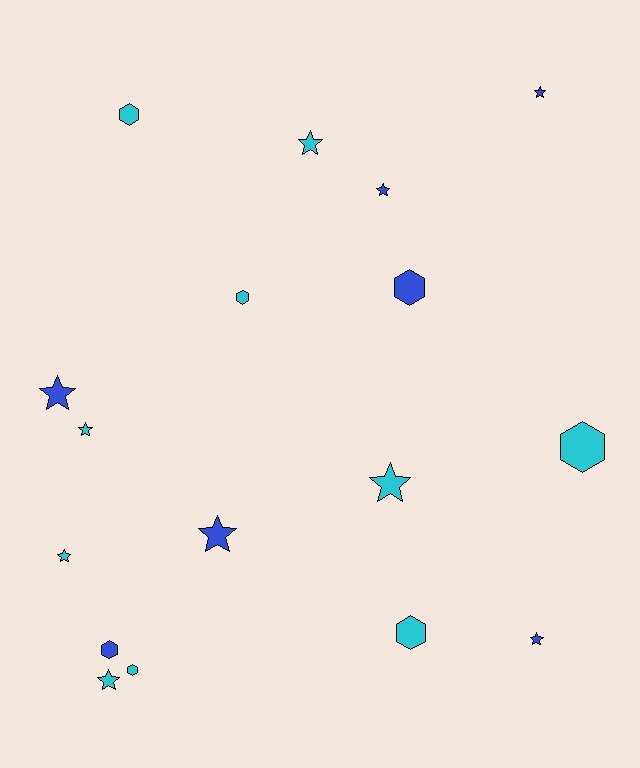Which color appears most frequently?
Cyan, with 10 objects.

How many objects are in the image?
There are 17 objects.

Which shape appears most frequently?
Star, with 10 objects.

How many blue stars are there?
There are 5 blue stars.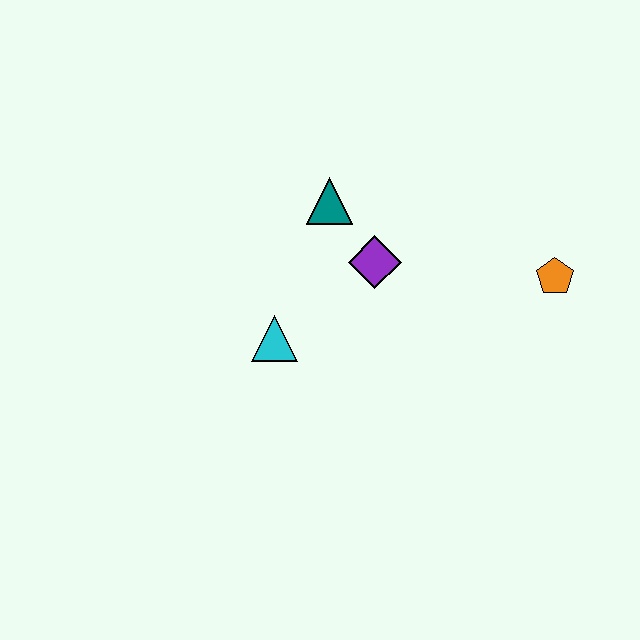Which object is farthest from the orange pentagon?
The cyan triangle is farthest from the orange pentagon.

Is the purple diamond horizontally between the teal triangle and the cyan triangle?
No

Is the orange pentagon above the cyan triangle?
Yes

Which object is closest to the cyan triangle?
The purple diamond is closest to the cyan triangle.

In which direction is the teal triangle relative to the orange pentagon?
The teal triangle is to the left of the orange pentagon.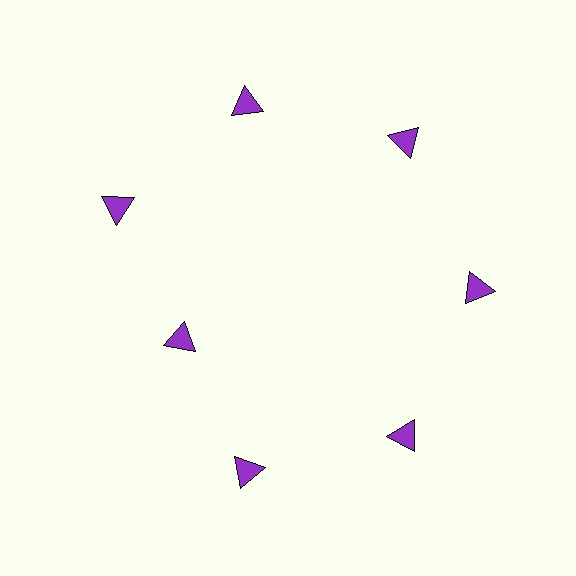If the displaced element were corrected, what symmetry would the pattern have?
It would have 7-fold rotational symmetry — the pattern would map onto itself every 51 degrees.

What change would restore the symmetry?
The symmetry would be restored by moving it outward, back onto the ring so that all 7 triangles sit at equal angles and equal distance from the center.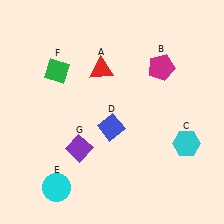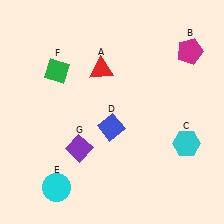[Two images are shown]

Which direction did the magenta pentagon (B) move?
The magenta pentagon (B) moved right.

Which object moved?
The magenta pentagon (B) moved right.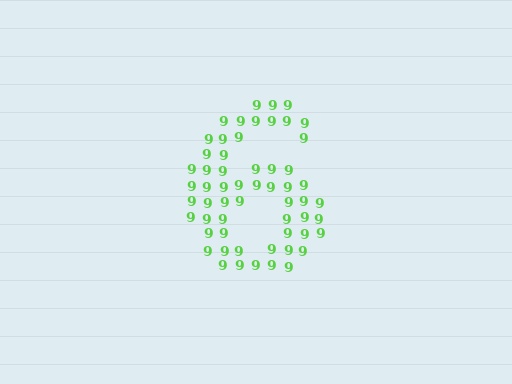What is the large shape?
The large shape is the digit 6.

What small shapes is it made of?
It is made of small digit 9's.